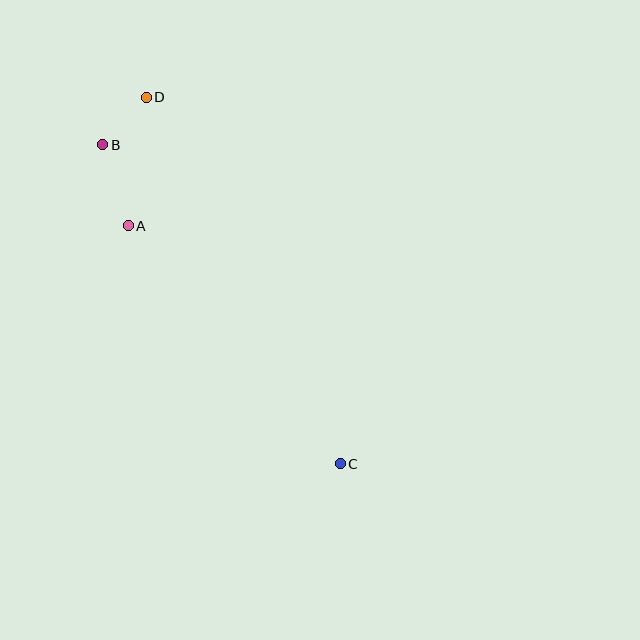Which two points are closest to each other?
Points B and D are closest to each other.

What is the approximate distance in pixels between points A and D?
The distance between A and D is approximately 130 pixels.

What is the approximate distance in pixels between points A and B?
The distance between A and B is approximately 85 pixels.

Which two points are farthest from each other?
Points C and D are farthest from each other.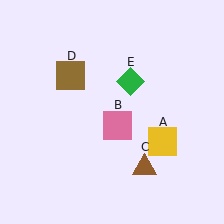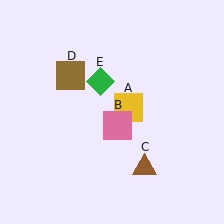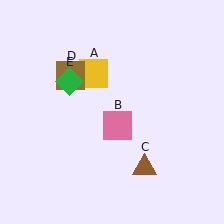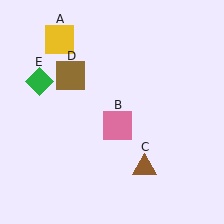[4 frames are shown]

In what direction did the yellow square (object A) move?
The yellow square (object A) moved up and to the left.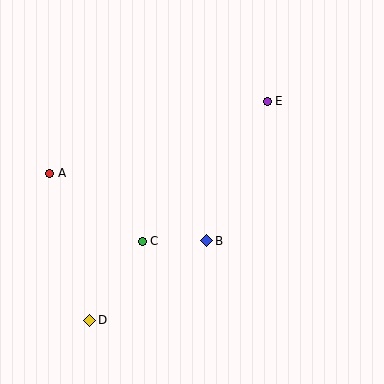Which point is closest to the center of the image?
Point B at (207, 241) is closest to the center.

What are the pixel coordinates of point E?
Point E is at (267, 101).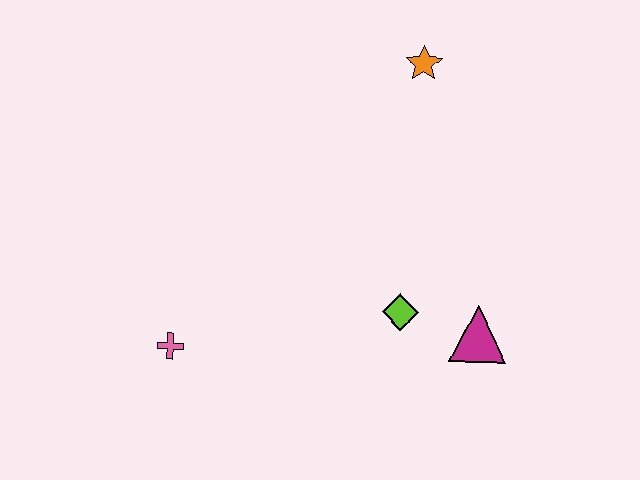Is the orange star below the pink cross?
No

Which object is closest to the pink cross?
The lime diamond is closest to the pink cross.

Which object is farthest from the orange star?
The pink cross is farthest from the orange star.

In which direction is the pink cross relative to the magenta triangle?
The pink cross is to the left of the magenta triangle.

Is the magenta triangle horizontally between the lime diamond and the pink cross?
No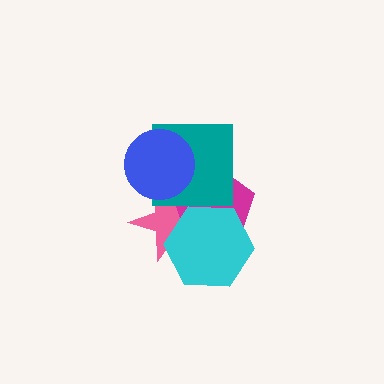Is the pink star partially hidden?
Yes, it is partially covered by another shape.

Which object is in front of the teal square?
The blue circle is in front of the teal square.